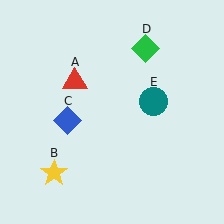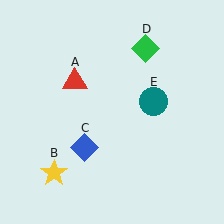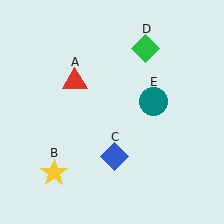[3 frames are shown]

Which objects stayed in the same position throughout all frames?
Red triangle (object A) and yellow star (object B) and green diamond (object D) and teal circle (object E) remained stationary.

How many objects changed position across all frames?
1 object changed position: blue diamond (object C).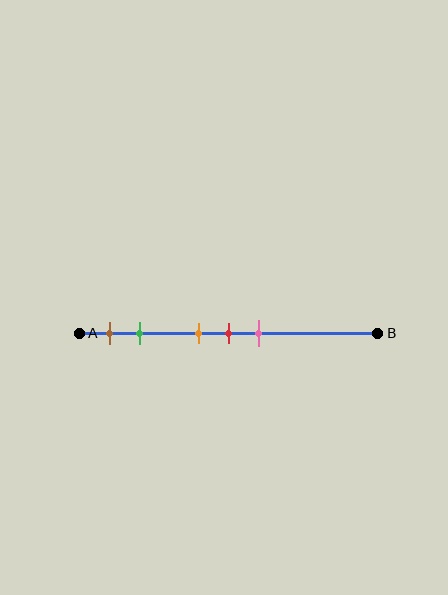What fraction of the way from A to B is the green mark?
The green mark is approximately 20% (0.2) of the way from A to B.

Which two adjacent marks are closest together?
The orange and red marks are the closest adjacent pair.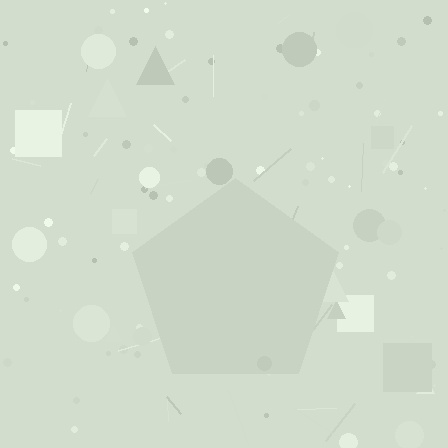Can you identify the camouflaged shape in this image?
The camouflaged shape is a pentagon.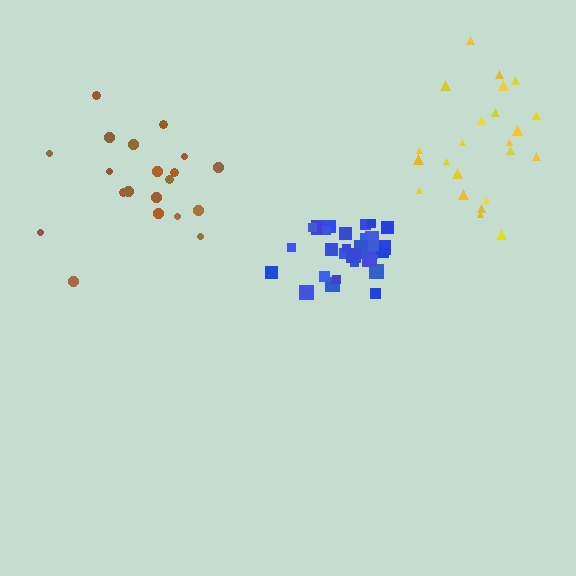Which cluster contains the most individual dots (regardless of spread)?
Blue (31).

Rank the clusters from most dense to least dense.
blue, yellow, brown.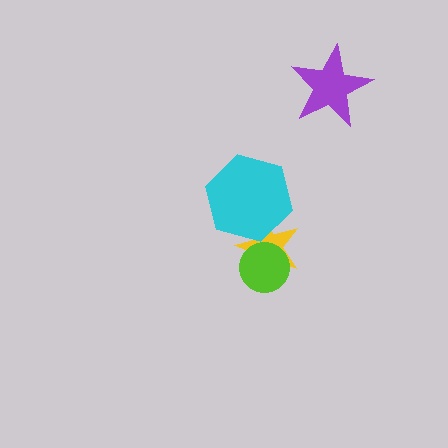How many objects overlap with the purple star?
0 objects overlap with the purple star.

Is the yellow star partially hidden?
Yes, it is partially covered by another shape.